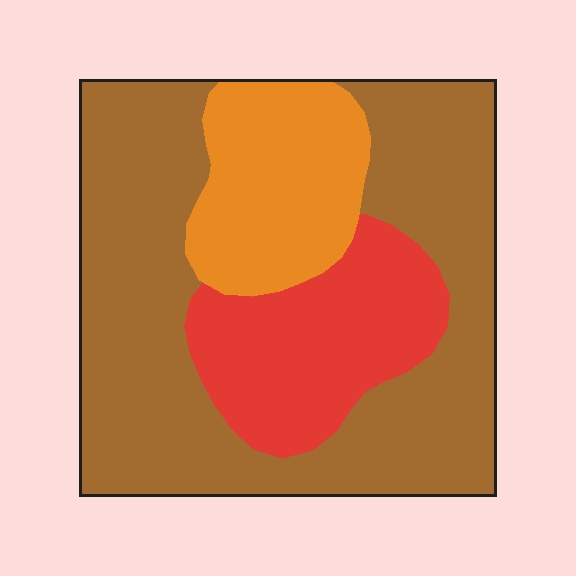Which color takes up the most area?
Brown, at roughly 60%.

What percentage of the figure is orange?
Orange covers around 20% of the figure.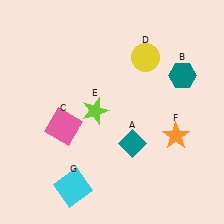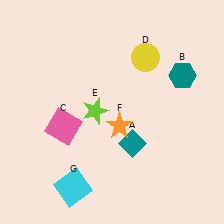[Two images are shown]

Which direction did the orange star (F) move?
The orange star (F) moved left.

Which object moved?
The orange star (F) moved left.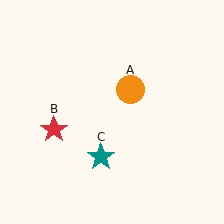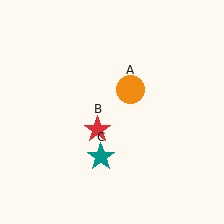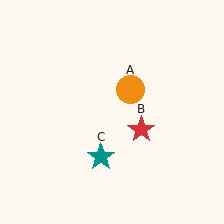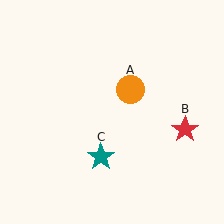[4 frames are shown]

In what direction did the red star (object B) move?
The red star (object B) moved right.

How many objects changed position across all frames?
1 object changed position: red star (object B).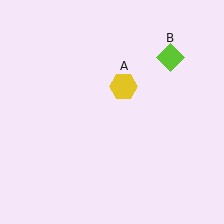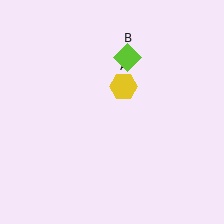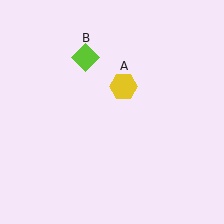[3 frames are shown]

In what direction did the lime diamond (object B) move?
The lime diamond (object B) moved left.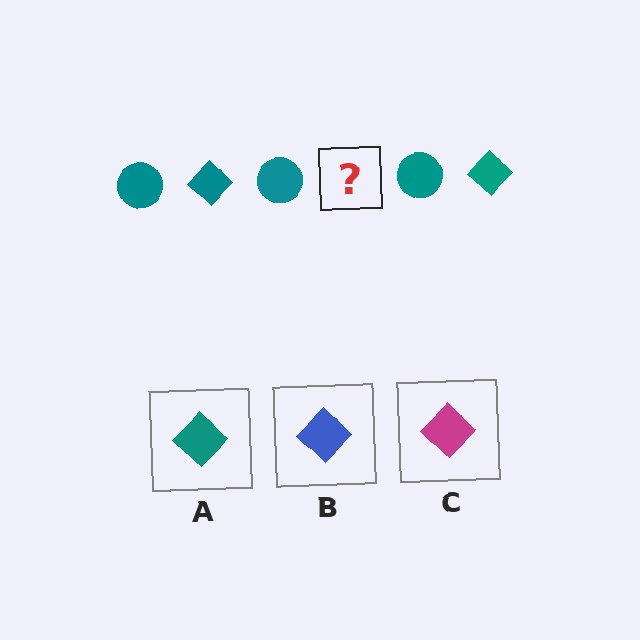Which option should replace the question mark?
Option A.